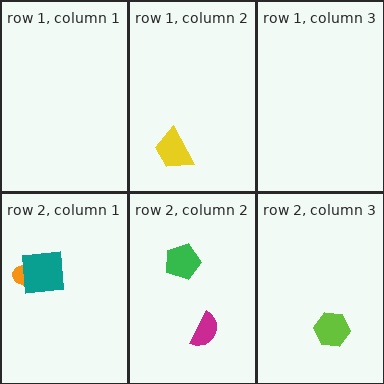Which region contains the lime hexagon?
The row 2, column 3 region.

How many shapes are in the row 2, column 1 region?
2.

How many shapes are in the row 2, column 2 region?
2.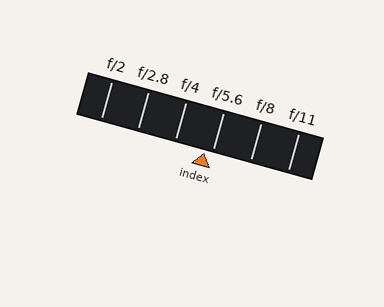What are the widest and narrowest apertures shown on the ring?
The widest aperture shown is f/2 and the narrowest is f/11.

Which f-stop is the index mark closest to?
The index mark is closest to f/5.6.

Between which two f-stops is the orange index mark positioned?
The index mark is between f/4 and f/5.6.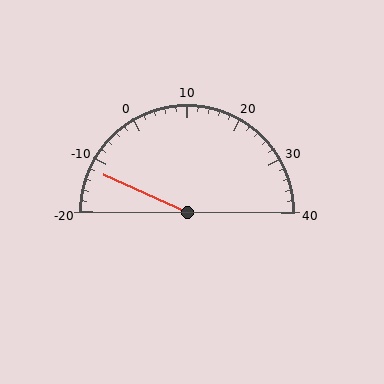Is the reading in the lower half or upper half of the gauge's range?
The reading is in the lower half of the range (-20 to 40).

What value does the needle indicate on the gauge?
The needle indicates approximately -12.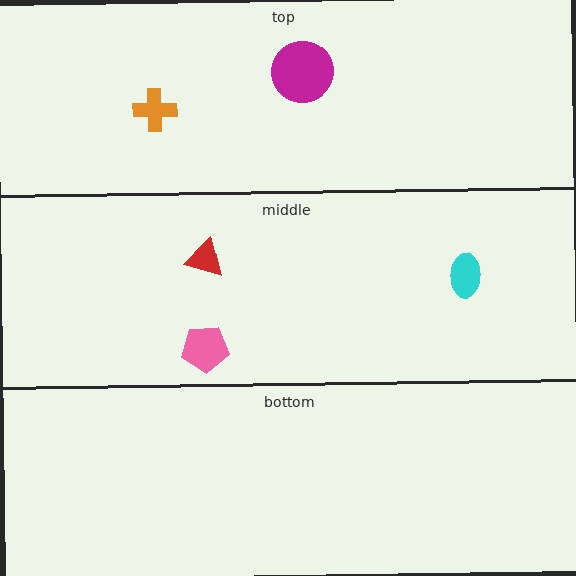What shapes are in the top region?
The magenta circle, the orange cross.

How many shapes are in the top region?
2.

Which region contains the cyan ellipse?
The middle region.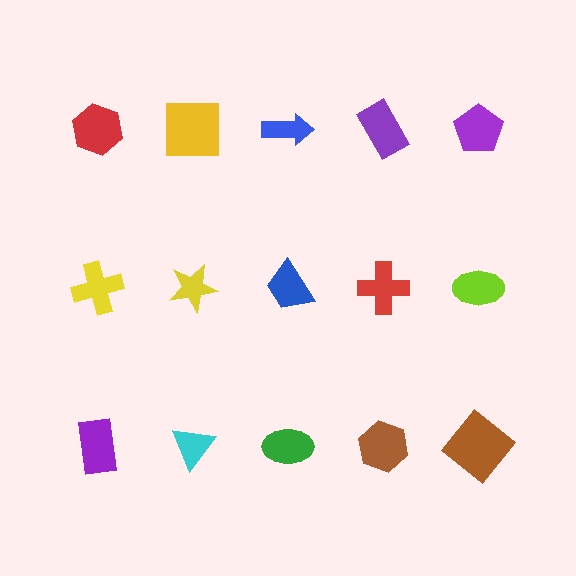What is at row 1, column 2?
A yellow square.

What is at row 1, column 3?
A blue arrow.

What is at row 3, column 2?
A cyan triangle.